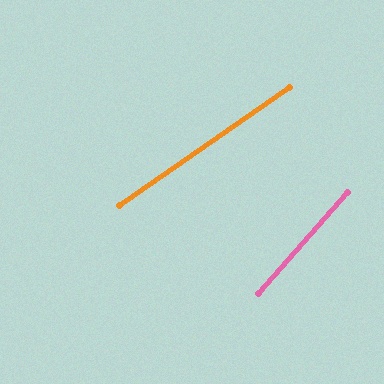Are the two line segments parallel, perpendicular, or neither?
Neither parallel nor perpendicular — they differ by about 14°.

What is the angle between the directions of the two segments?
Approximately 14 degrees.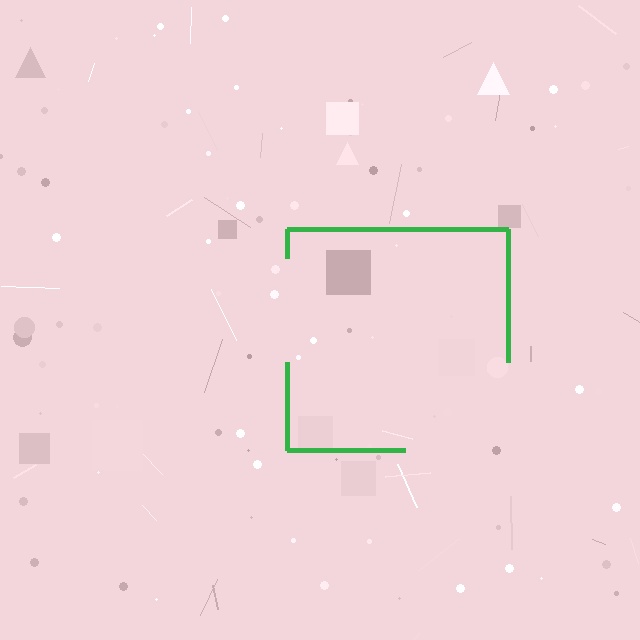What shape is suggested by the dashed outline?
The dashed outline suggests a square.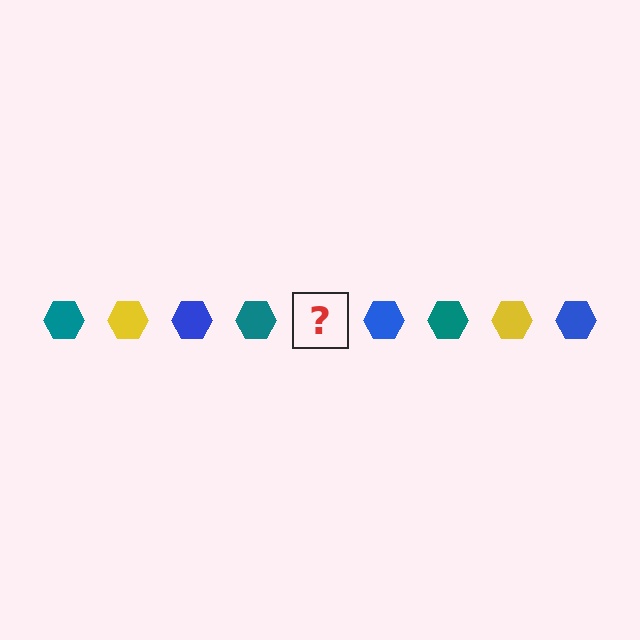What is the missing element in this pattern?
The missing element is a yellow hexagon.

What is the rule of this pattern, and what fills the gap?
The rule is that the pattern cycles through teal, yellow, blue hexagons. The gap should be filled with a yellow hexagon.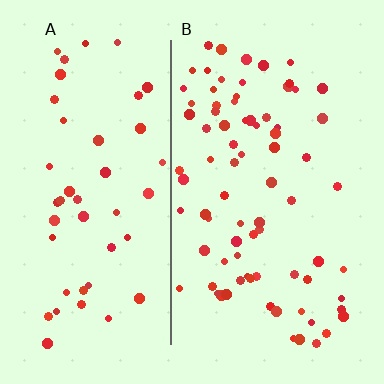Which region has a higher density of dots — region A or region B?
B (the right).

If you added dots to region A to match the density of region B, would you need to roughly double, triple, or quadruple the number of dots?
Approximately double.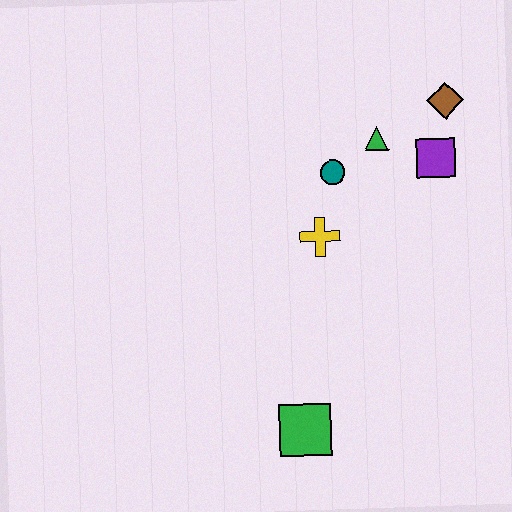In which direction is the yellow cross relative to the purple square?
The yellow cross is to the left of the purple square.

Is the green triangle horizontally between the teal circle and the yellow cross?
No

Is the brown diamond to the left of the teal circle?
No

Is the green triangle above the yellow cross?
Yes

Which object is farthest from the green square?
The brown diamond is farthest from the green square.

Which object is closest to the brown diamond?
The purple square is closest to the brown diamond.